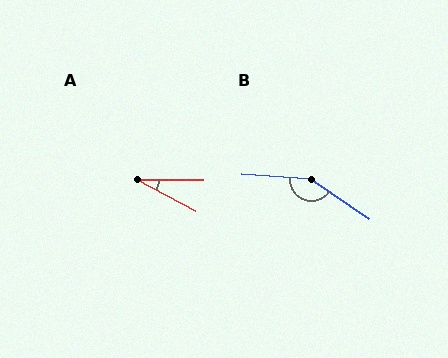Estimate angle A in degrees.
Approximately 28 degrees.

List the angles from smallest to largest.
A (28°), B (149°).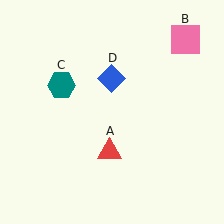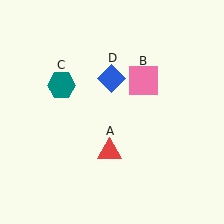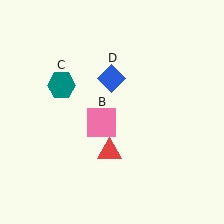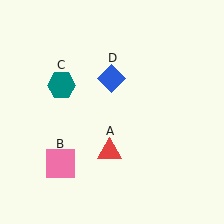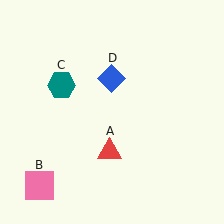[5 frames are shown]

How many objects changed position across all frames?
1 object changed position: pink square (object B).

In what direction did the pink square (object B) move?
The pink square (object B) moved down and to the left.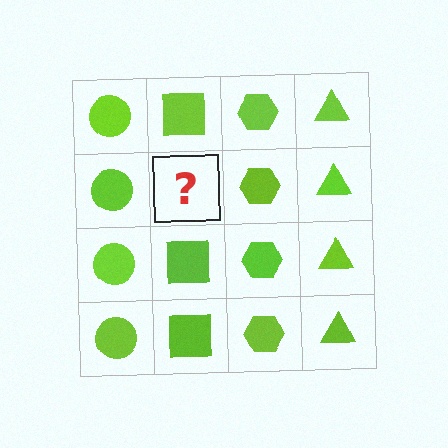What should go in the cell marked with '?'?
The missing cell should contain a lime square.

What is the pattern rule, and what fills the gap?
The rule is that each column has a consistent shape. The gap should be filled with a lime square.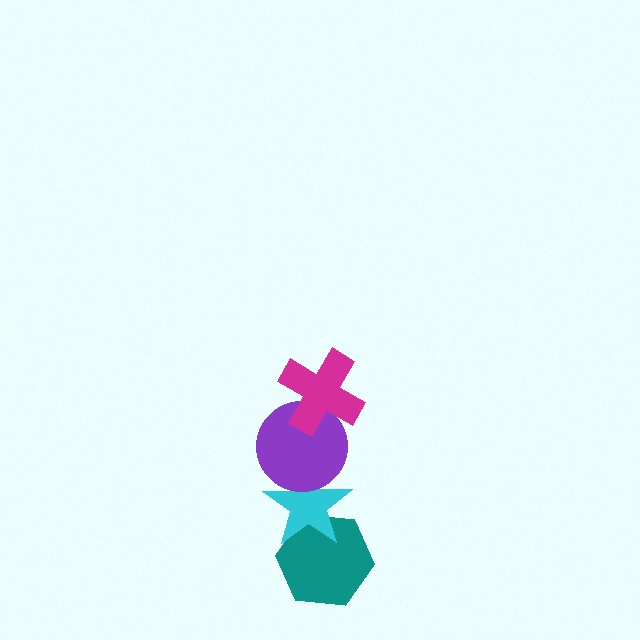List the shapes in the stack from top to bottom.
From top to bottom: the magenta cross, the purple circle, the cyan star, the teal hexagon.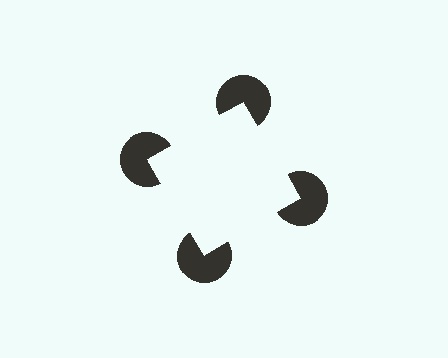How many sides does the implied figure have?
4 sides.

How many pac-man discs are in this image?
There are 4 — one at each vertex of the illusory square.